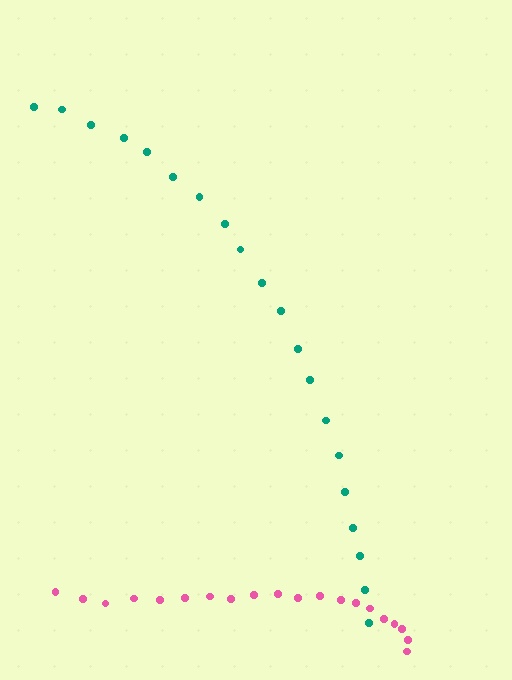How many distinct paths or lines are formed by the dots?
There are 2 distinct paths.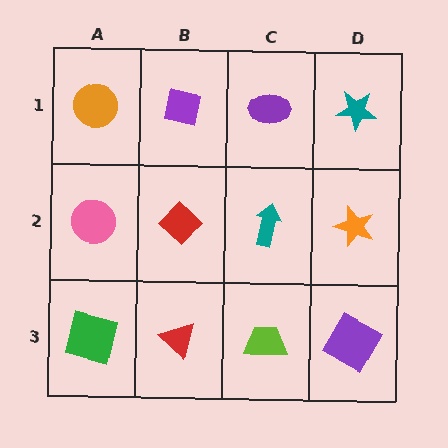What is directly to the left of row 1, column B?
An orange circle.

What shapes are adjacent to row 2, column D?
A teal star (row 1, column D), a purple square (row 3, column D), a teal arrow (row 2, column C).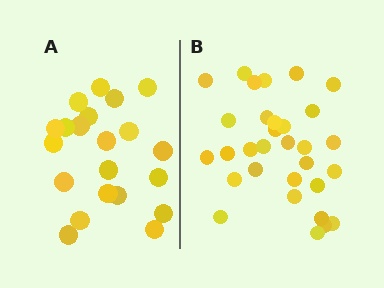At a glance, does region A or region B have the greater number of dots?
Region B (the right region) has more dots.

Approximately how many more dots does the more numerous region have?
Region B has roughly 10 or so more dots than region A.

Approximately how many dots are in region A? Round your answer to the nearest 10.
About 20 dots. (The exact count is 21, which rounds to 20.)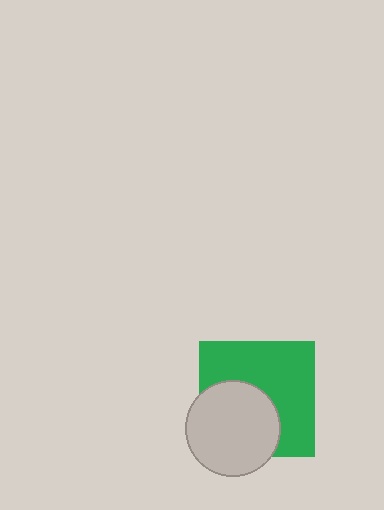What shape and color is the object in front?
The object in front is a light gray circle.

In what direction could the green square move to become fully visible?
The green square could move toward the upper-right. That would shift it out from behind the light gray circle entirely.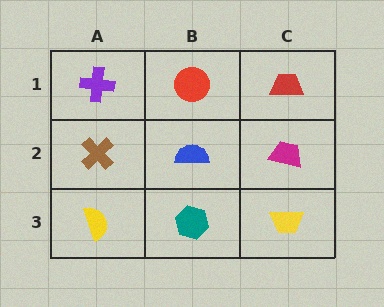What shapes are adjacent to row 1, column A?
A brown cross (row 2, column A), a red circle (row 1, column B).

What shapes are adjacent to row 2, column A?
A purple cross (row 1, column A), a yellow semicircle (row 3, column A), a blue semicircle (row 2, column B).